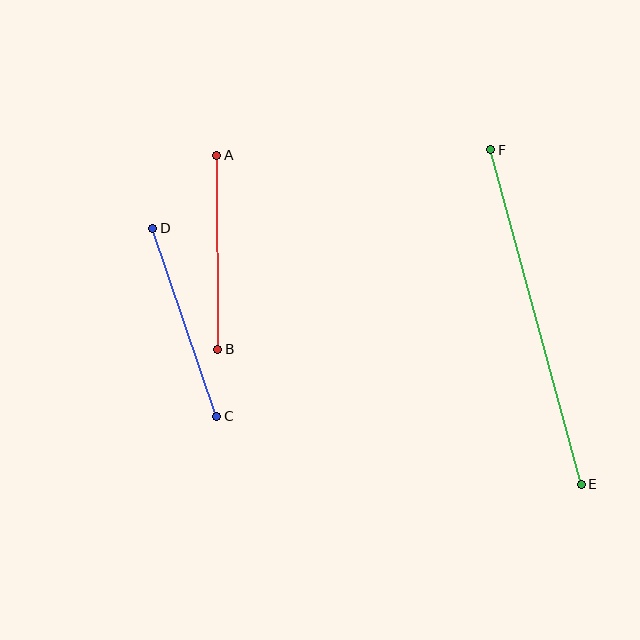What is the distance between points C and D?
The distance is approximately 198 pixels.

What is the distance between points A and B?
The distance is approximately 194 pixels.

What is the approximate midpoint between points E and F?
The midpoint is at approximately (536, 317) pixels.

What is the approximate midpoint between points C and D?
The midpoint is at approximately (185, 322) pixels.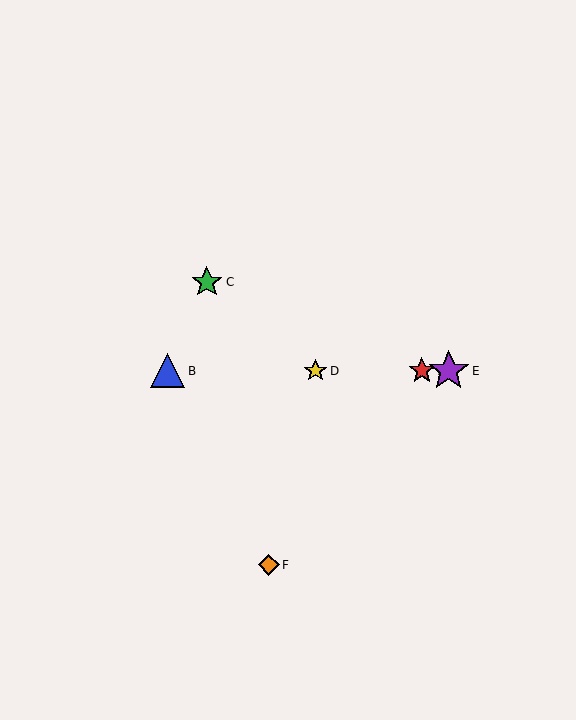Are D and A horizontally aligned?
Yes, both are at y≈371.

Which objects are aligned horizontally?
Objects A, B, D, E are aligned horizontally.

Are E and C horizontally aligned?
No, E is at y≈371 and C is at y≈282.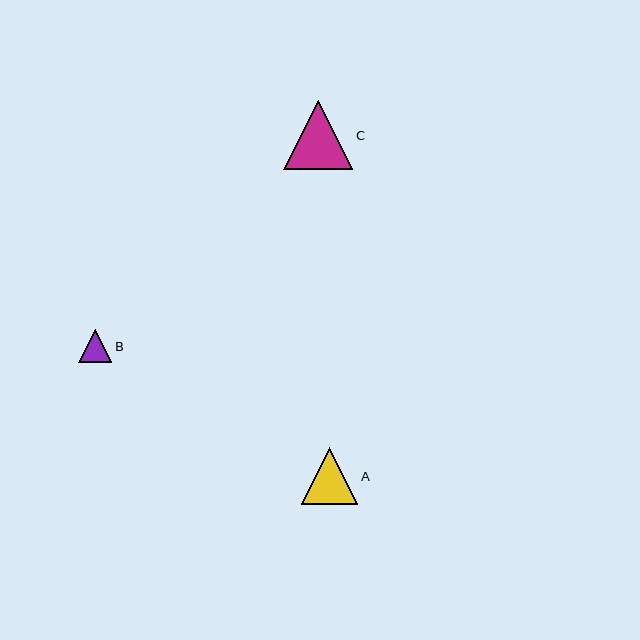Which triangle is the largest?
Triangle C is the largest with a size of approximately 69 pixels.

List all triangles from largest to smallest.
From largest to smallest: C, A, B.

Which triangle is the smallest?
Triangle B is the smallest with a size of approximately 33 pixels.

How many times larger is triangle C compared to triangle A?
Triangle C is approximately 1.2 times the size of triangle A.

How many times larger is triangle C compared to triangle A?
Triangle C is approximately 1.2 times the size of triangle A.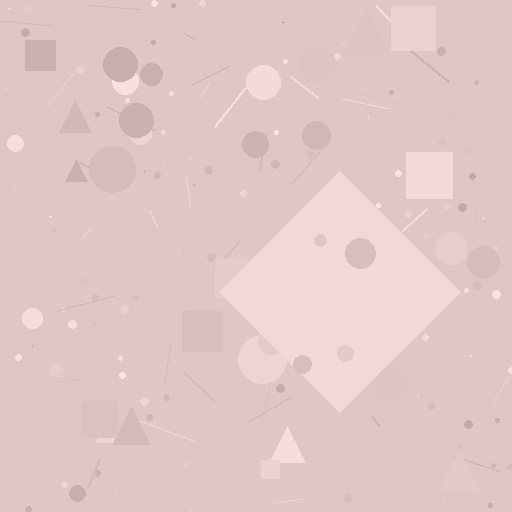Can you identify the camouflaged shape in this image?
The camouflaged shape is a diamond.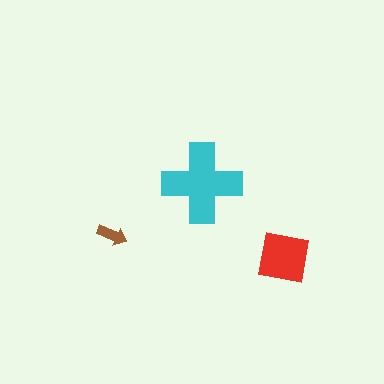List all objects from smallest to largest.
The brown arrow, the red square, the cyan cross.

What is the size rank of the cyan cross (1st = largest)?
1st.